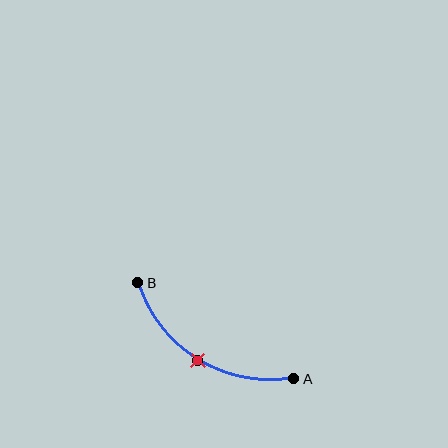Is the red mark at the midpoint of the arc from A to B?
Yes. The red mark lies on the arc at equal arc-length from both A and B — it is the arc midpoint.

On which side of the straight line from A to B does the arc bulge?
The arc bulges below the straight line connecting A and B.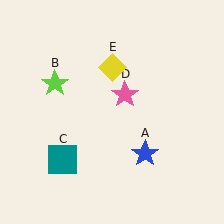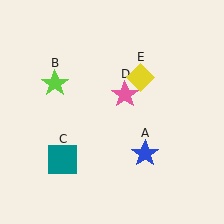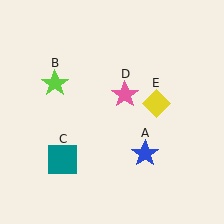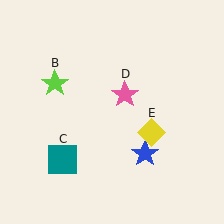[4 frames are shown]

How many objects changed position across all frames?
1 object changed position: yellow diamond (object E).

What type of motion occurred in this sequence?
The yellow diamond (object E) rotated clockwise around the center of the scene.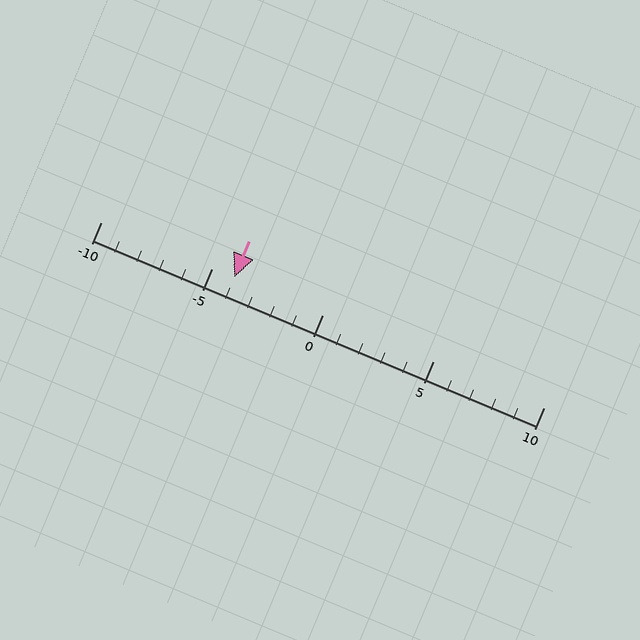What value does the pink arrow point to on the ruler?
The pink arrow points to approximately -4.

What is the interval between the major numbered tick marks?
The major tick marks are spaced 5 units apart.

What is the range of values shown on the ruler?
The ruler shows values from -10 to 10.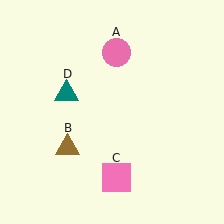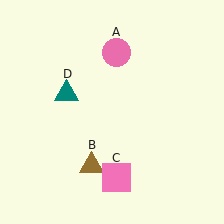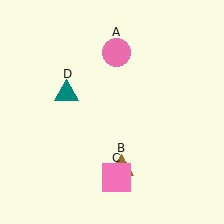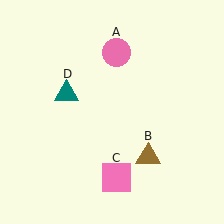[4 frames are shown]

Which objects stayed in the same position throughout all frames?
Pink circle (object A) and pink square (object C) and teal triangle (object D) remained stationary.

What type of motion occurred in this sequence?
The brown triangle (object B) rotated counterclockwise around the center of the scene.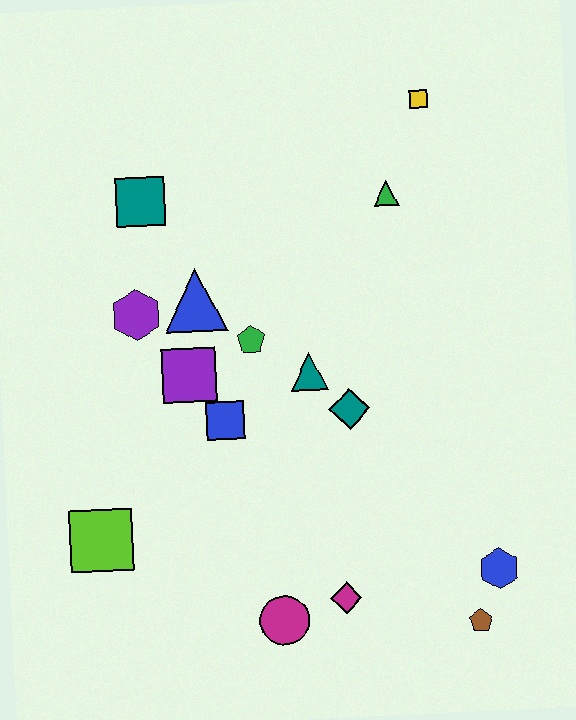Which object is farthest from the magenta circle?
The yellow square is farthest from the magenta circle.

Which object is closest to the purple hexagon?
The blue triangle is closest to the purple hexagon.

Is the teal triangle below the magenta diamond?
No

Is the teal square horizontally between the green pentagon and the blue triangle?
No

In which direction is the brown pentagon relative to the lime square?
The brown pentagon is to the right of the lime square.